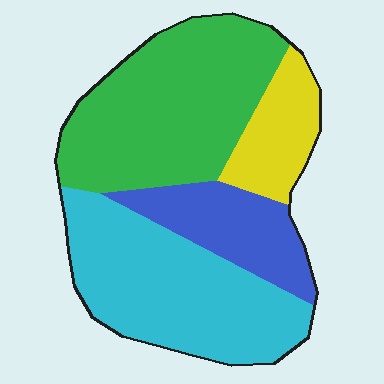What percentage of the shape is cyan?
Cyan takes up between a third and a half of the shape.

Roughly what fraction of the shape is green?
Green takes up about three eighths (3/8) of the shape.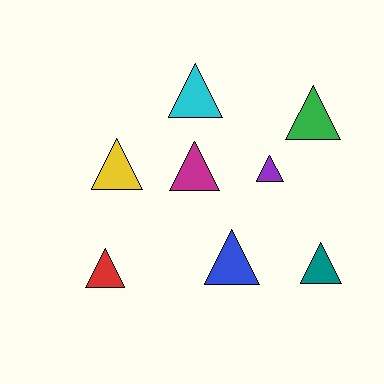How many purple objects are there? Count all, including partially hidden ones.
There is 1 purple object.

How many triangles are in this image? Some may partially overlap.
There are 8 triangles.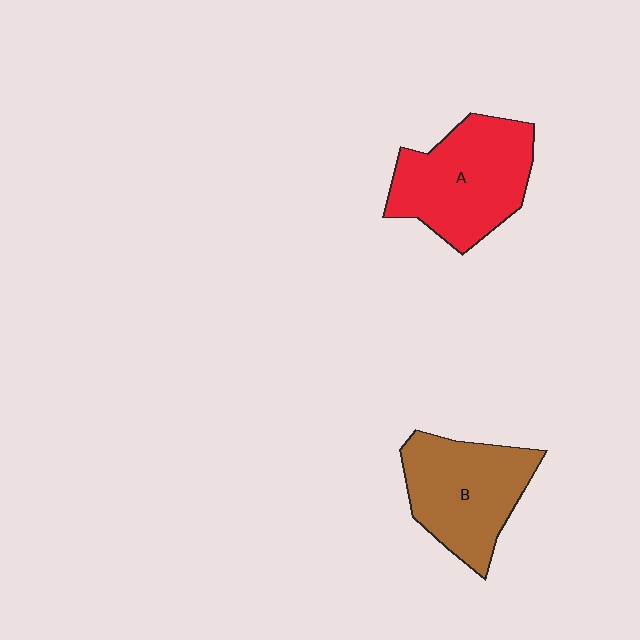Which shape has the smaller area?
Shape B (brown).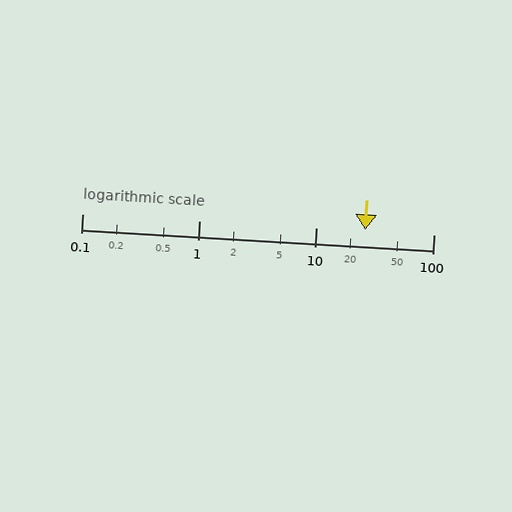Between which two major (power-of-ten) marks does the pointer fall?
The pointer is between 10 and 100.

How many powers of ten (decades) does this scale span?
The scale spans 3 decades, from 0.1 to 100.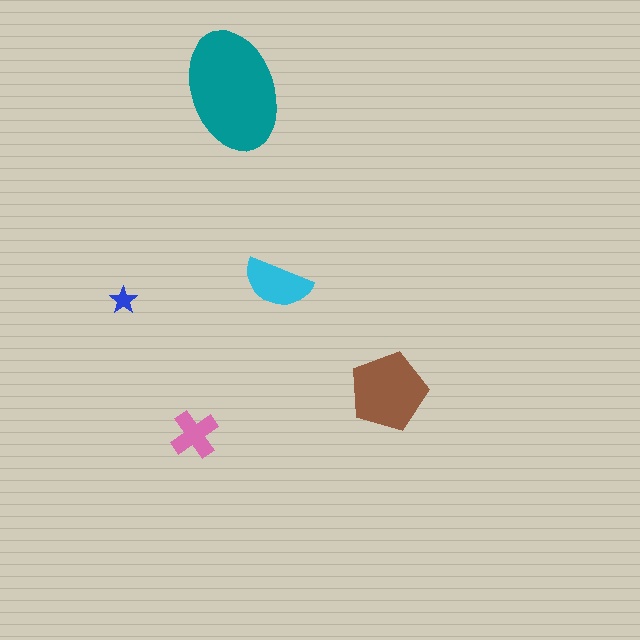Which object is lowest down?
The pink cross is bottommost.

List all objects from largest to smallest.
The teal ellipse, the brown pentagon, the cyan semicircle, the pink cross, the blue star.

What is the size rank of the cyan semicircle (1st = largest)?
3rd.